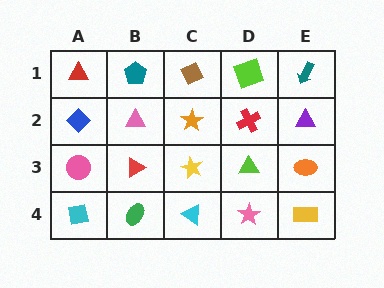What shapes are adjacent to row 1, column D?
A red cross (row 2, column D), a brown diamond (row 1, column C), a teal arrow (row 1, column E).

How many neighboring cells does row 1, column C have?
3.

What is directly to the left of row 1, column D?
A brown diamond.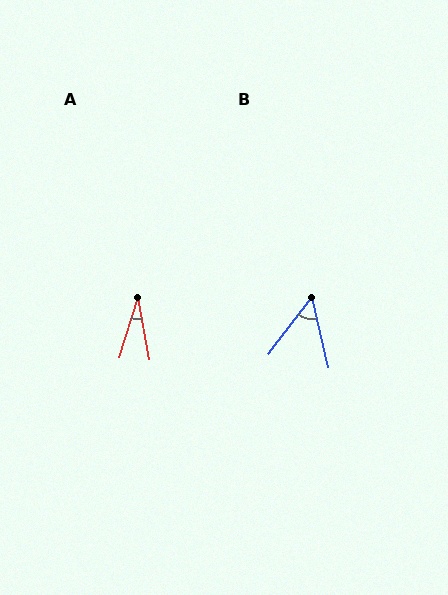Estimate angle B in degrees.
Approximately 51 degrees.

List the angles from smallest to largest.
A (27°), B (51°).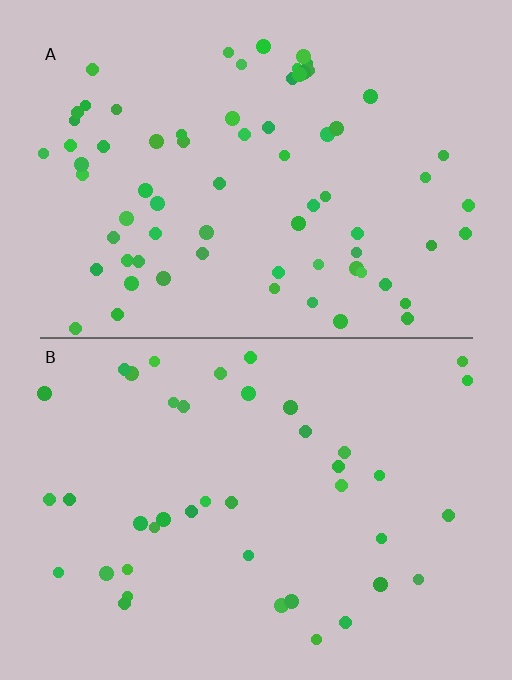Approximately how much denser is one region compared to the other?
Approximately 1.7× — region A over region B.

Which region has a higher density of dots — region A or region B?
A (the top).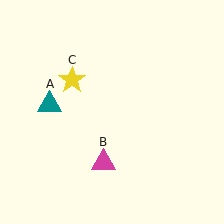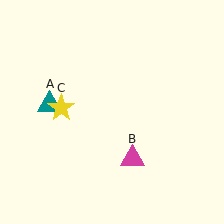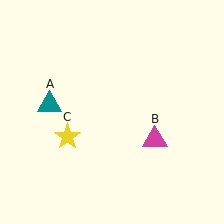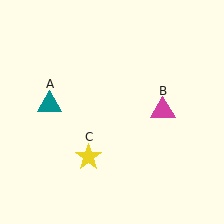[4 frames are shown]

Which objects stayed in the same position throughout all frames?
Teal triangle (object A) remained stationary.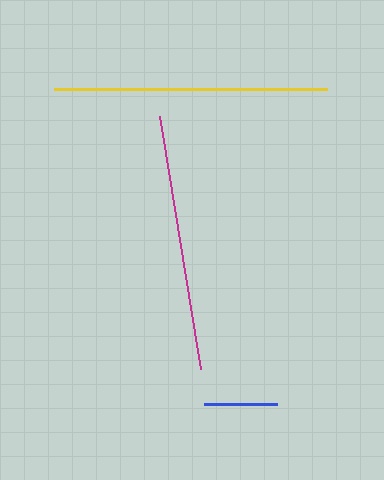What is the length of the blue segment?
The blue segment is approximately 73 pixels long.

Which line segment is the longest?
The yellow line is the longest at approximately 274 pixels.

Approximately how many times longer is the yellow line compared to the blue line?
The yellow line is approximately 3.8 times the length of the blue line.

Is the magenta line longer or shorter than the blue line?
The magenta line is longer than the blue line.